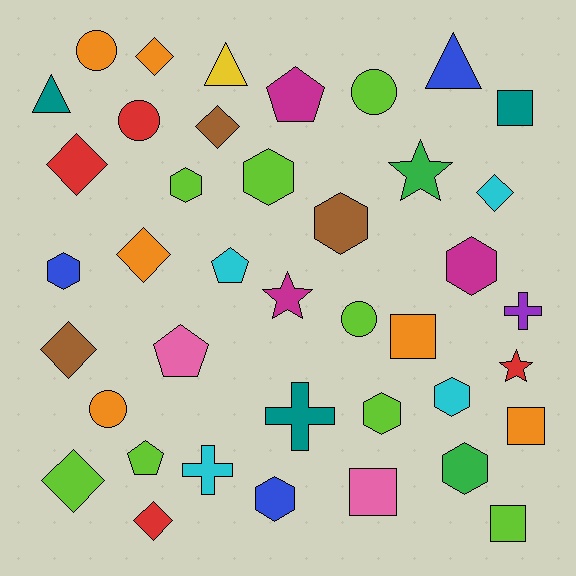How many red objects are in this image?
There are 4 red objects.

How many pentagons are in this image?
There are 4 pentagons.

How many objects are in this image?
There are 40 objects.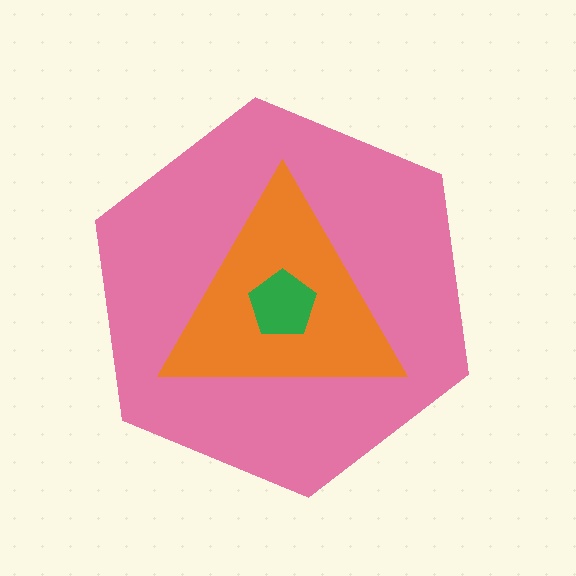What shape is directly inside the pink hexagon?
The orange triangle.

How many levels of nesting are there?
3.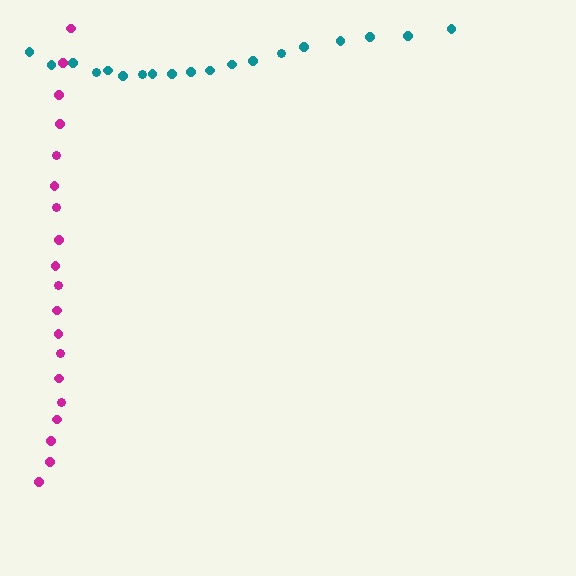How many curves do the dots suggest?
There are 2 distinct paths.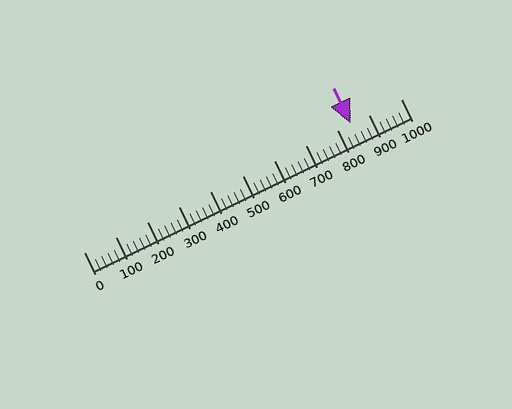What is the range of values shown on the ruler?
The ruler shows values from 0 to 1000.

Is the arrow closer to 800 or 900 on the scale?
The arrow is closer to 800.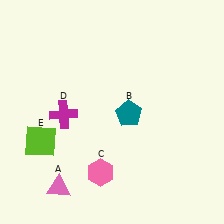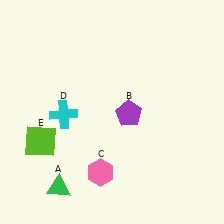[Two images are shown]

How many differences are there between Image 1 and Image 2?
There are 3 differences between the two images.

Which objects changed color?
A changed from pink to green. B changed from teal to purple. D changed from magenta to cyan.